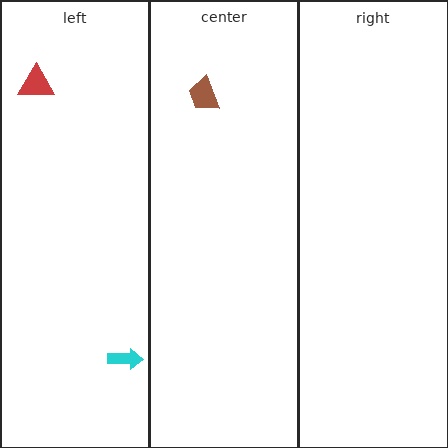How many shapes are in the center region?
1.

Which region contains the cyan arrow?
The left region.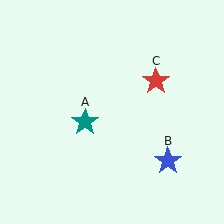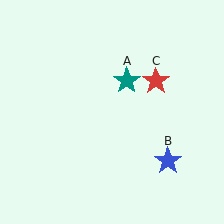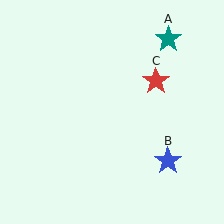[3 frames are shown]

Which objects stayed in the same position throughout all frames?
Blue star (object B) and red star (object C) remained stationary.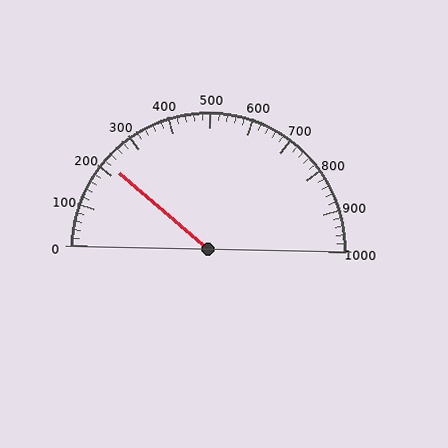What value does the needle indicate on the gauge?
The needle indicates approximately 220.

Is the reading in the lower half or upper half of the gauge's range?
The reading is in the lower half of the range (0 to 1000).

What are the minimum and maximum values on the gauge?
The gauge ranges from 0 to 1000.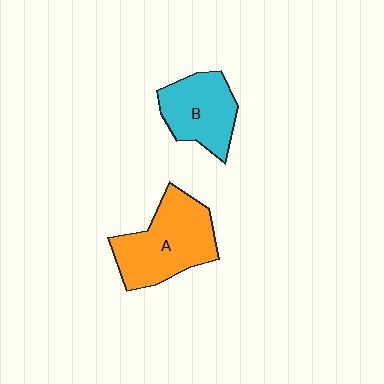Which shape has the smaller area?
Shape B (cyan).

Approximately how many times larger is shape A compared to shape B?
Approximately 1.4 times.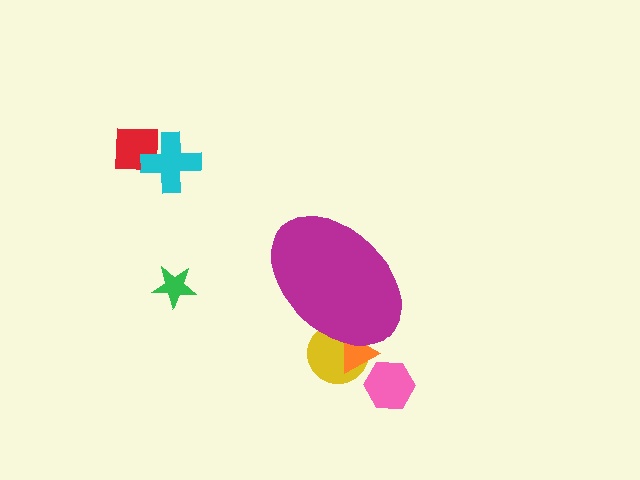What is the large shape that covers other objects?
A magenta ellipse.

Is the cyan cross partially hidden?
No, the cyan cross is fully visible.